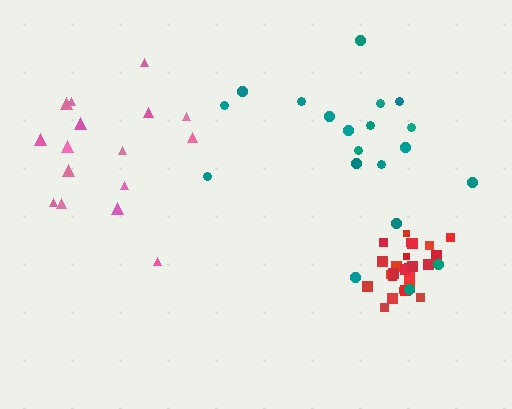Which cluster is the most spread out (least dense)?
Teal.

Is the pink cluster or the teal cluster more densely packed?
Pink.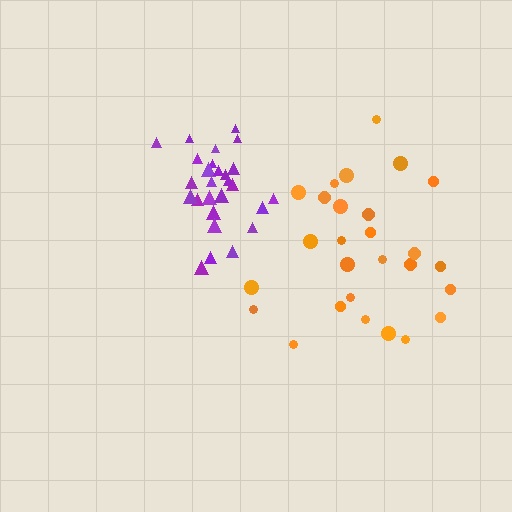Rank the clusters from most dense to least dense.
purple, orange.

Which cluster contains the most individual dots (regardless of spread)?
Purple (27).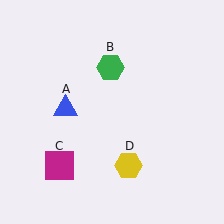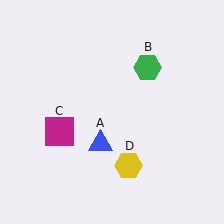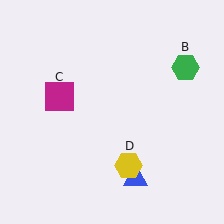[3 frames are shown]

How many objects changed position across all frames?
3 objects changed position: blue triangle (object A), green hexagon (object B), magenta square (object C).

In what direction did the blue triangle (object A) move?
The blue triangle (object A) moved down and to the right.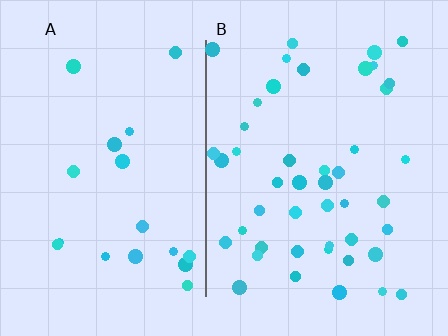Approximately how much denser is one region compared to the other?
Approximately 2.4× — region B over region A.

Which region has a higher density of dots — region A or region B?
B (the right).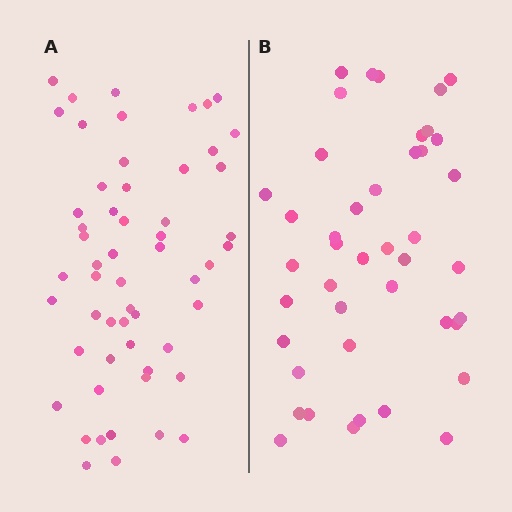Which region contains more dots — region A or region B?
Region A (the left region) has more dots.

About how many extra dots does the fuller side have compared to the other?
Region A has approximately 15 more dots than region B.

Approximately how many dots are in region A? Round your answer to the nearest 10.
About 60 dots. (The exact count is 56, which rounds to 60.)